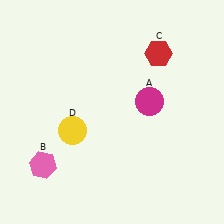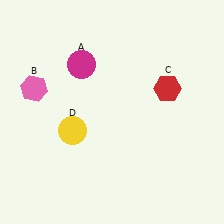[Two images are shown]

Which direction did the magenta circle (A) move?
The magenta circle (A) moved left.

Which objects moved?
The objects that moved are: the magenta circle (A), the pink hexagon (B), the red hexagon (C).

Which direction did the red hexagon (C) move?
The red hexagon (C) moved down.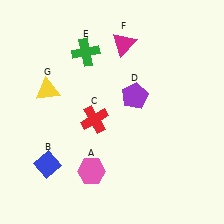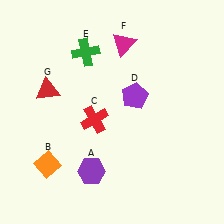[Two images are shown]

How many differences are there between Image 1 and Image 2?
There are 3 differences between the two images.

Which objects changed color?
A changed from pink to purple. B changed from blue to orange. G changed from yellow to red.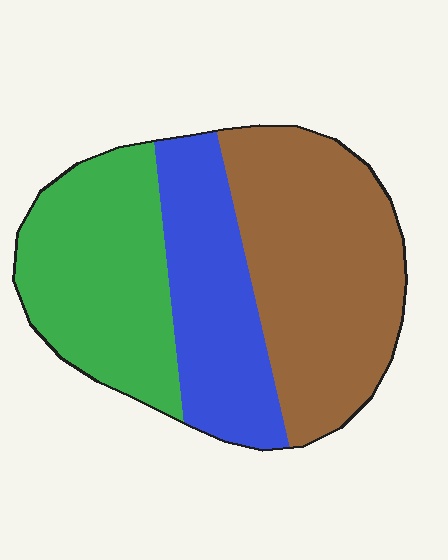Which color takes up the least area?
Blue, at roughly 25%.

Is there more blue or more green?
Green.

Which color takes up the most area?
Brown, at roughly 40%.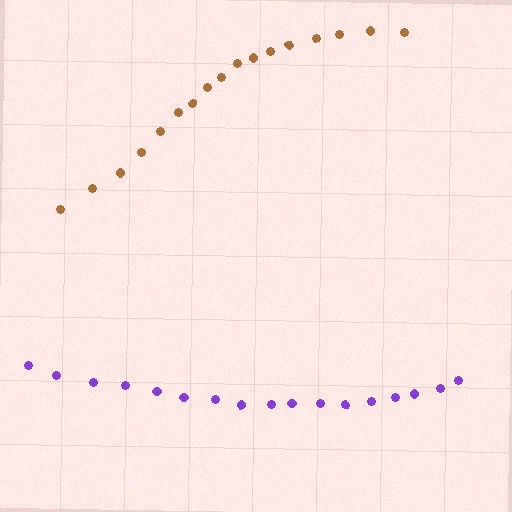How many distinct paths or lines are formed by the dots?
There are 2 distinct paths.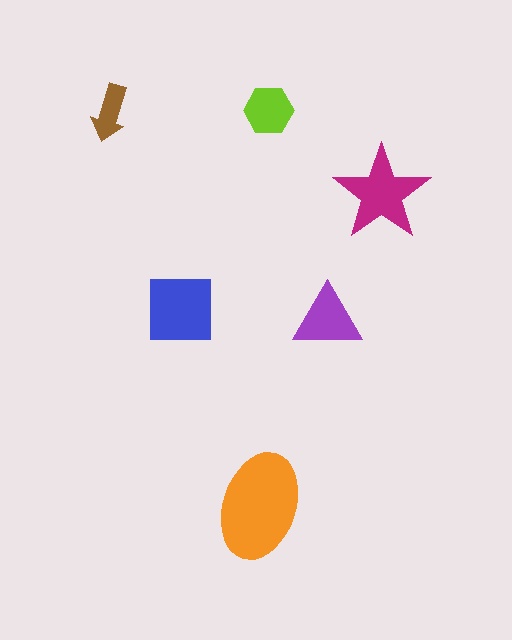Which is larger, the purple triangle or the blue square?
The blue square.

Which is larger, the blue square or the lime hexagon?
The blue square.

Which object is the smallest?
The brown arrow.